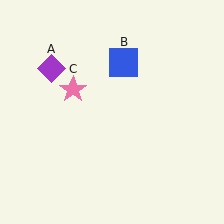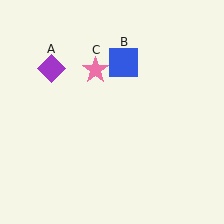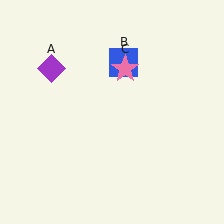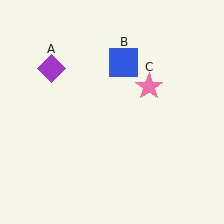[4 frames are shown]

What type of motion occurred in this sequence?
The pink star (object C) rotated clockwise around the center of the scene.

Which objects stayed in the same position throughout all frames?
Purple diamond (object A) and blue square (object B) remained stationary.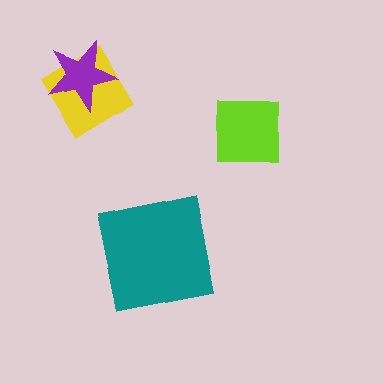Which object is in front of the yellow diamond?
The purple star is in front of the yellow diamond.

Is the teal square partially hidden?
No, no other shape covers it.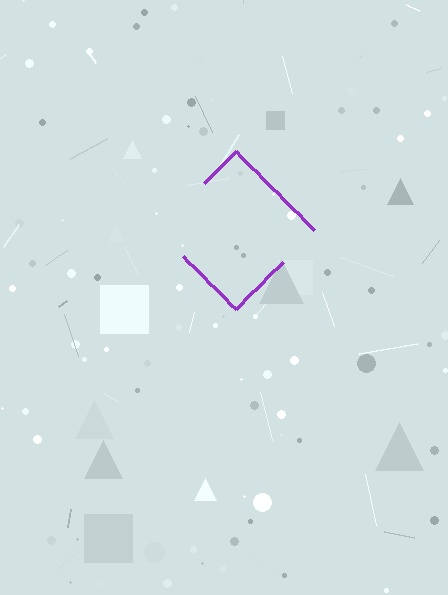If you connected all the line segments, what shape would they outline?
They would outline a diamond.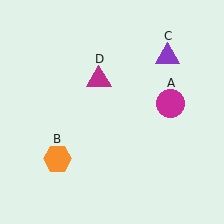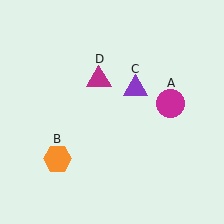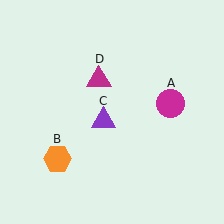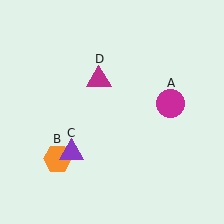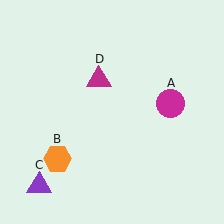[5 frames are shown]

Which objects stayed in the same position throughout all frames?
Magenta circle (object A) and orange hexagon (object B) and magenta triangle (object D) remained stationary.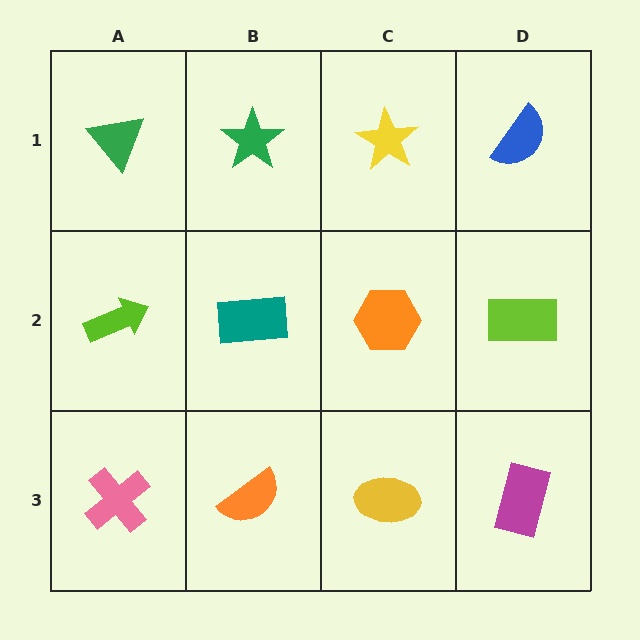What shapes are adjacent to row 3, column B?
A teal rectangle (row 2, column B), a pink cross (row 3, column A), a yellow ellipse (row 3, column C).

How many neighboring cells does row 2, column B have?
4.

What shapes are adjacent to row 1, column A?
A lime arrow (row 2, column A), a green star (row 1, column B).